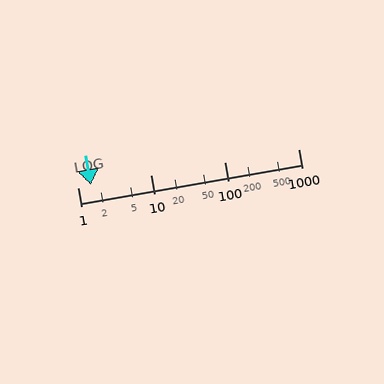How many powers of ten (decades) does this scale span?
The scale spans 3 decades, from 1 to 1000.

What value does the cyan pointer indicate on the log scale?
The pointer indicates approximately 1.5.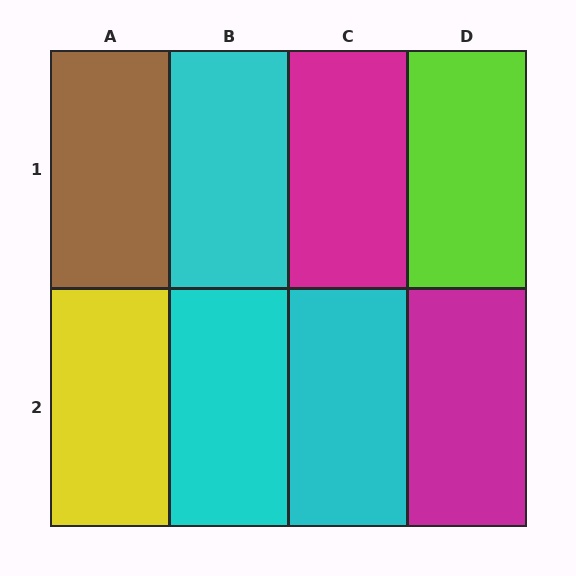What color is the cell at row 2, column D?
Magenta.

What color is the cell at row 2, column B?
Cyan.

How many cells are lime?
1 cell is lime.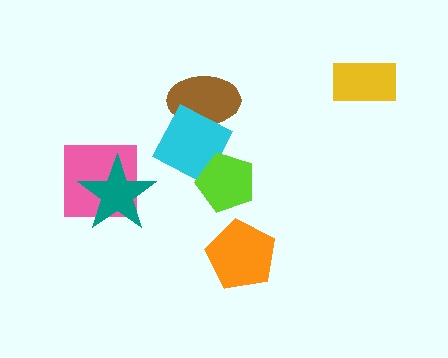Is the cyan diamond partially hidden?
Yes, it is partially covered by another shape.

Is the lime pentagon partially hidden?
No, no other shape covers it.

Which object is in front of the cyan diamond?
The lime pentagon is in front of the cyan diamond.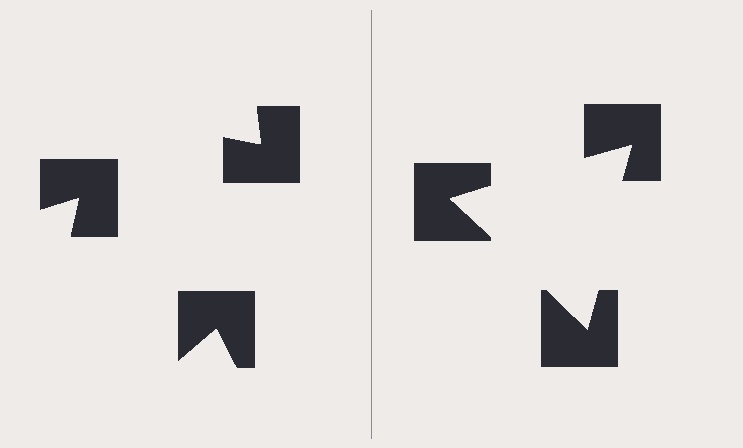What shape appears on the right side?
An illusory triangle.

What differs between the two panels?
The notched squares are positioned identically on both sides; only the wedge orientations differ. On the right they align to a triangle; on the left they are misaligned.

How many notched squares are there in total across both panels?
6 — 3 on each side.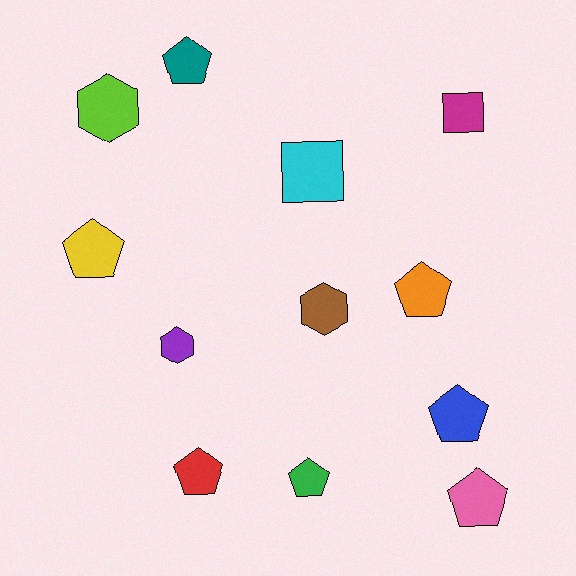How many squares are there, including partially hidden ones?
There are 2 squares.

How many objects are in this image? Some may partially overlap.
There are 12 objects.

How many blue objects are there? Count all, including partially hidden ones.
There is 1 blue object.